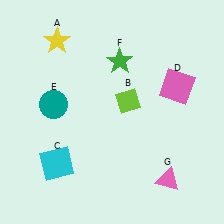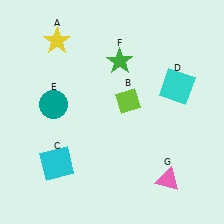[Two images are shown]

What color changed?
The square (D) changed from pink in Image 1 to cyan in Image 2.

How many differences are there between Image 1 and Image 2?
There is 1 difference between the two images.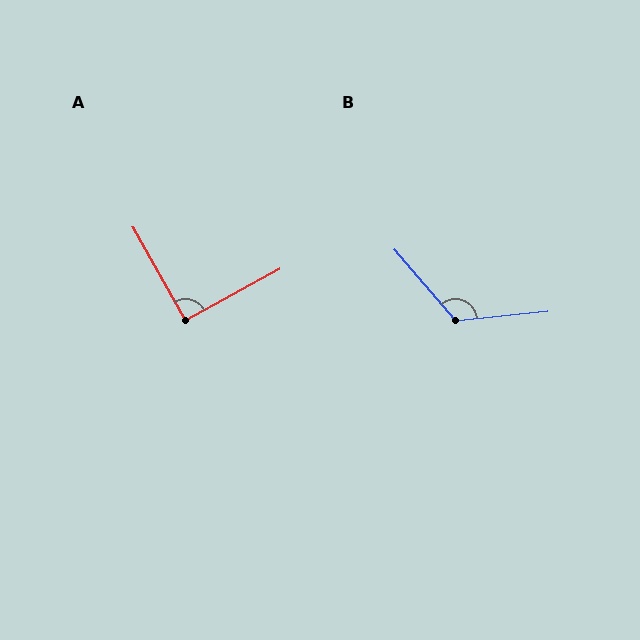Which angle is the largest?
B, at approximately 125 degrees.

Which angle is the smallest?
A, at approximately 91 degrees.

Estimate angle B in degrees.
Approximately 125 degrees.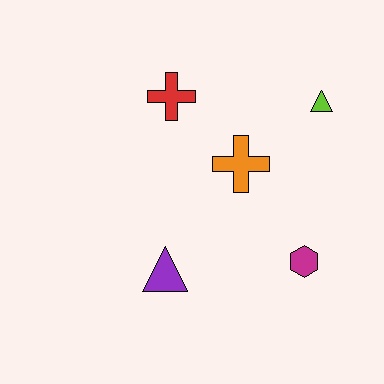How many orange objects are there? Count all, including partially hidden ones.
There is 1 orange object.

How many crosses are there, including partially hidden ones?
There are 2 crosses.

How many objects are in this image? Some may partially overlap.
There are 5 objects.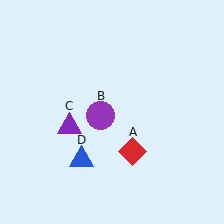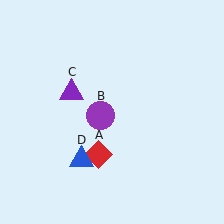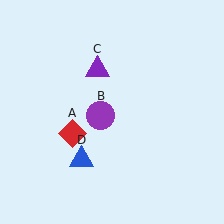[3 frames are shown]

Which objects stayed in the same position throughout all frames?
Purple circle (object B) and blue triangle (object D) remained stationary.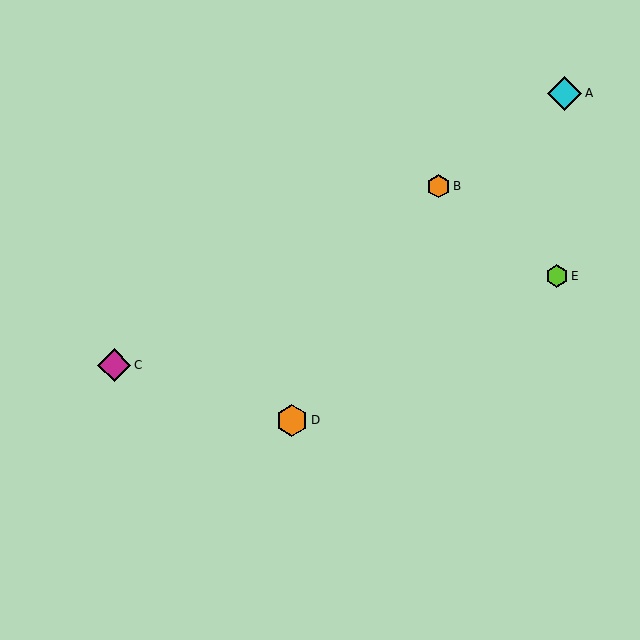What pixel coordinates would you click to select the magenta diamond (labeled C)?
Click at (114, 365) to select the magenta diamond C.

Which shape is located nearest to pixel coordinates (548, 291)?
The lime hexagon (labeled E) at (557, 276) is nearest to that location.